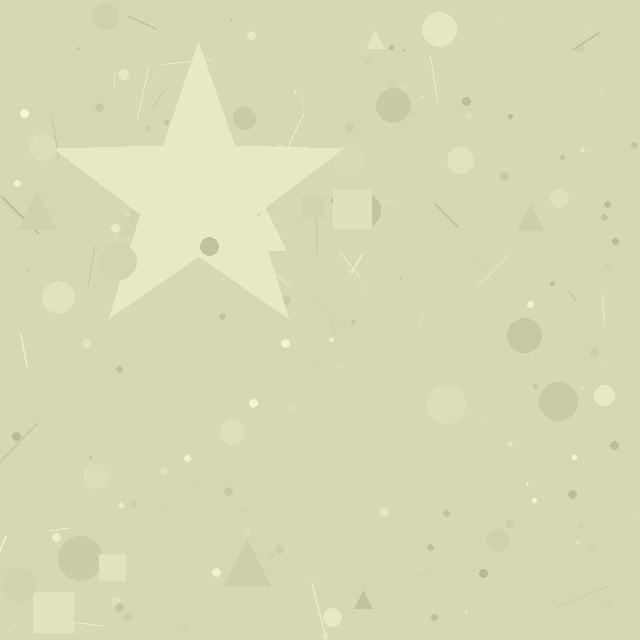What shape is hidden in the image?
A star is hidden in the image.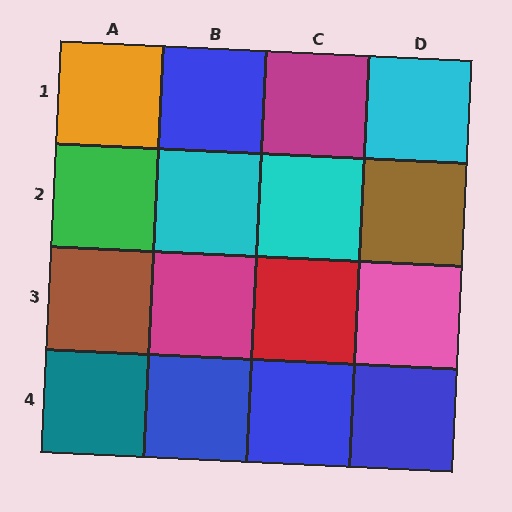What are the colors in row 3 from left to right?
Brown, magenta, red, pink.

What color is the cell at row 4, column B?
Blue.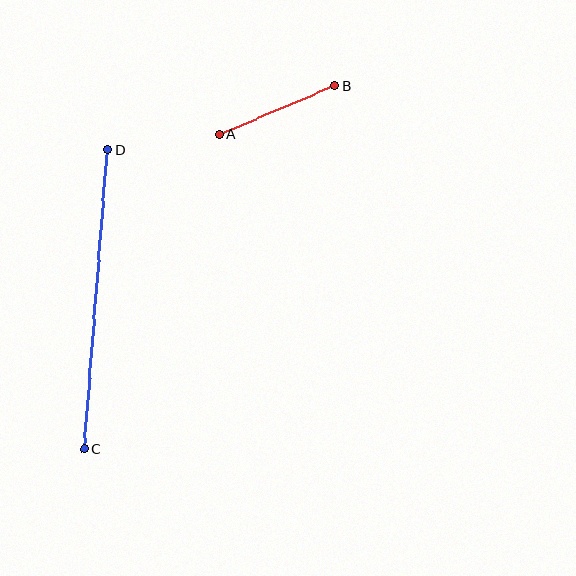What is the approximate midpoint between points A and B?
The midpoint is at approximately (277, 110) pixels.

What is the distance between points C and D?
The distance is approximately 301 pixels.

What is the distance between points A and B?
The distance is approximately 124 pixels.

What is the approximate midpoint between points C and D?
The midpoint is at approximately (96, 300) pixels.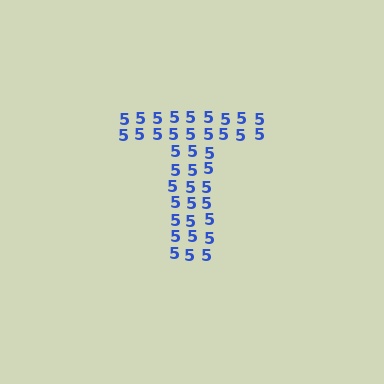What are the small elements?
The small elements are digit 5's.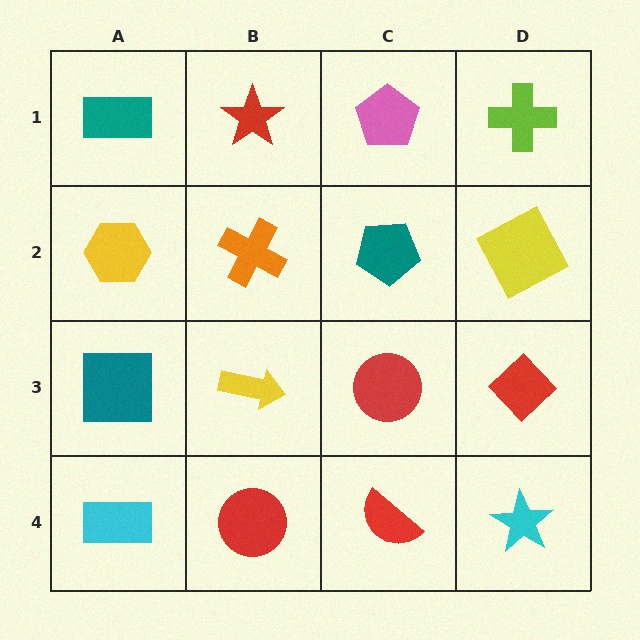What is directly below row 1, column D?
A yellow square.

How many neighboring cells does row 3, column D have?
3.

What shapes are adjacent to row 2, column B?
A red star (row 1, column B), a yellow arrow (row 3, column B), a yellow hexagon (row 2, column A), a teal pentagon (row 2, column C).